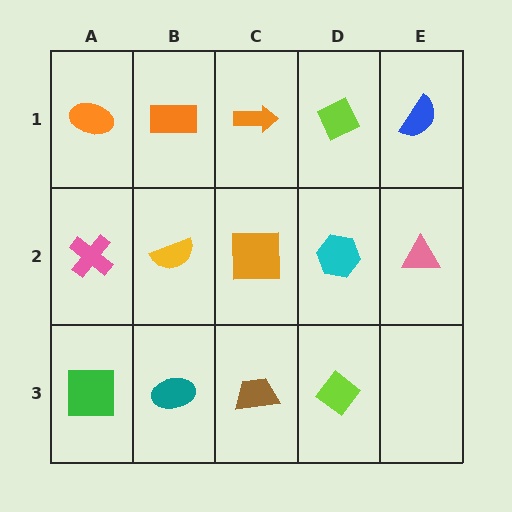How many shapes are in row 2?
5 shapes.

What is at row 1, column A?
An orange ellipse.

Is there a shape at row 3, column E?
No, that cell is empty.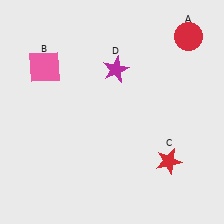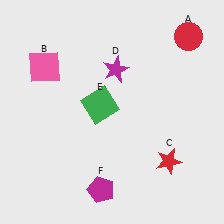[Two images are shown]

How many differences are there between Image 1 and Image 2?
There are 2 differences between the two images.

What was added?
A green square (E), a magenta pentagon (F) were added in Image 2.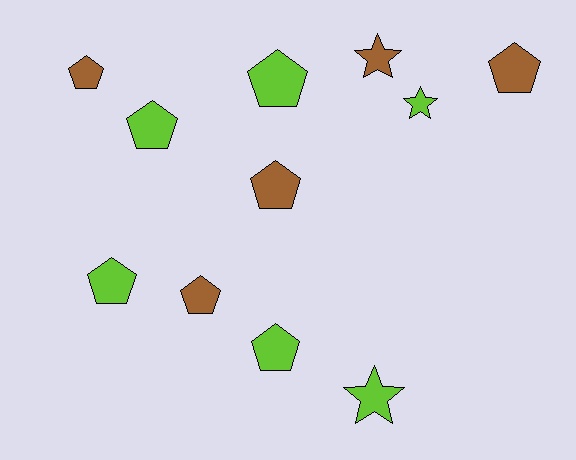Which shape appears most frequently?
Pentagon, with 8 objects.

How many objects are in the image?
There are 11 objects.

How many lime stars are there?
There are 2 lime stars.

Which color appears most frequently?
Lime, with 6 objects.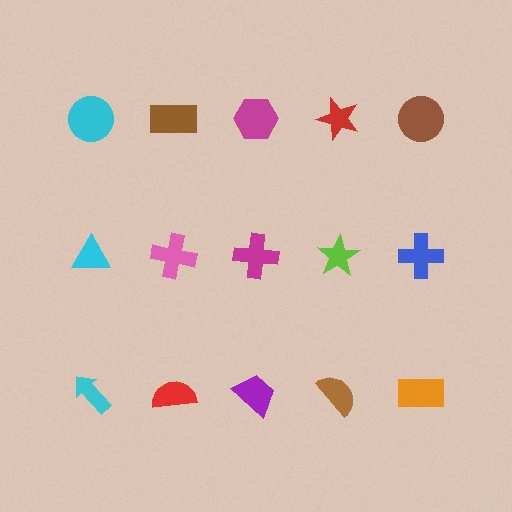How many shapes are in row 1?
5 shapes.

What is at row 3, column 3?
A purple trapezoid.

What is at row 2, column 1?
A cyan triangle.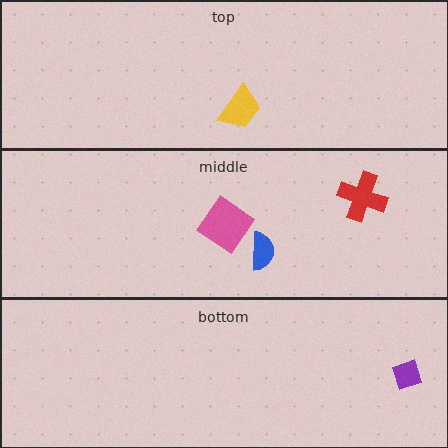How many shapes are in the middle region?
3.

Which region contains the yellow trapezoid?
The top region.